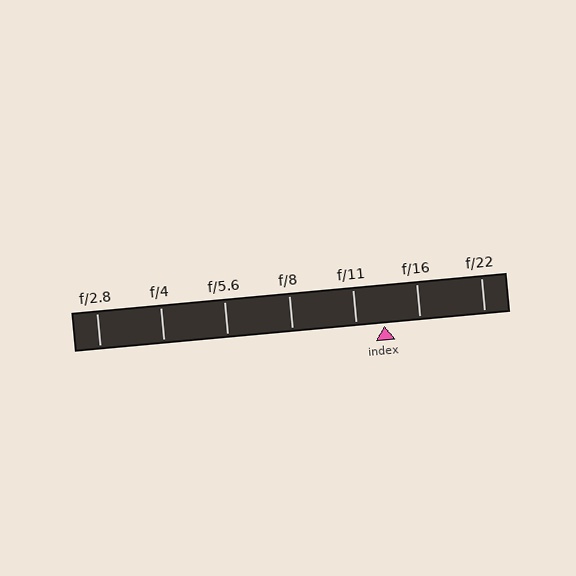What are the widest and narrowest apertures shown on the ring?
The widest aperture shown is f/2.8 and the narrowest is f/22.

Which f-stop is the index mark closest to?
The index mark is closest to f/11.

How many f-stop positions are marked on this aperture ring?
There are 7 f-stop positions marked.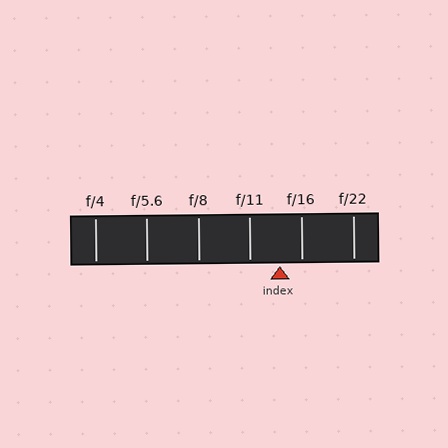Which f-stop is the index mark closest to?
The index mark is closest to f/16.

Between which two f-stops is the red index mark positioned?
The index mark is between f/11 and f/16.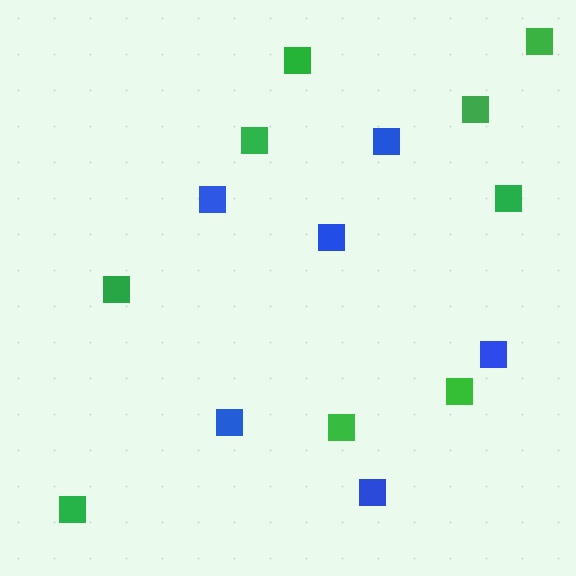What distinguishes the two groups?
There are 2 groups: one group of green squares (9) and one group of blue squares (6).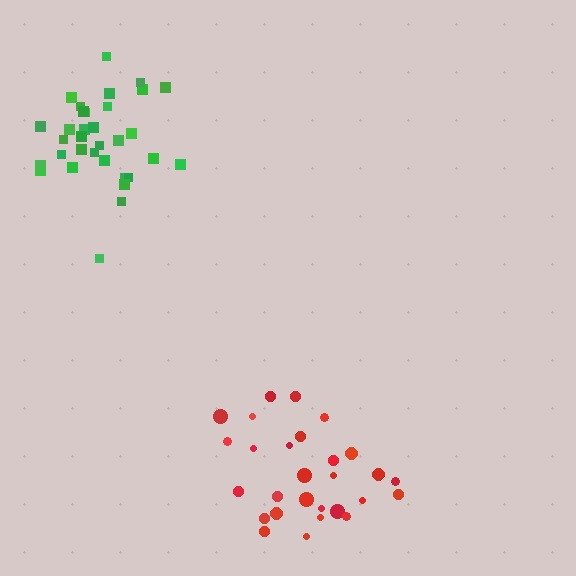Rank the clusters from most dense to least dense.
green, red.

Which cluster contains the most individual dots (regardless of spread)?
Green (33).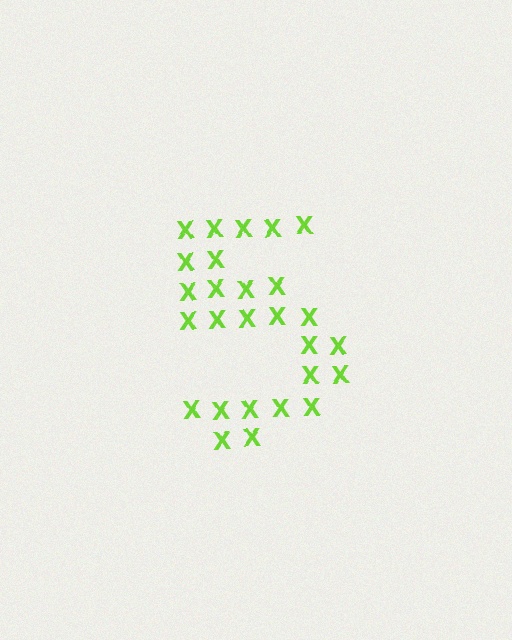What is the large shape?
The large shape is the digit 5.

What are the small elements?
The small elements are letter X's.